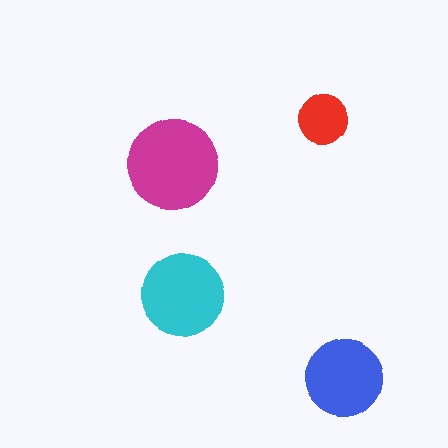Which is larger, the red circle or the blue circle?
The blue one.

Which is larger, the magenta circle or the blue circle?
The magenta one.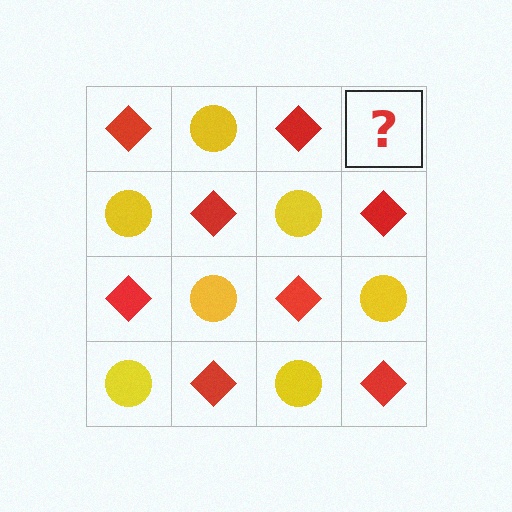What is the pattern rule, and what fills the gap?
The rule is that it alternates red diamond and yellow circle in a checkerboard pattern. The gap should be filled with a yellow circle.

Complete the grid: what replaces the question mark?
The question mark should be replaced with a yellow circle.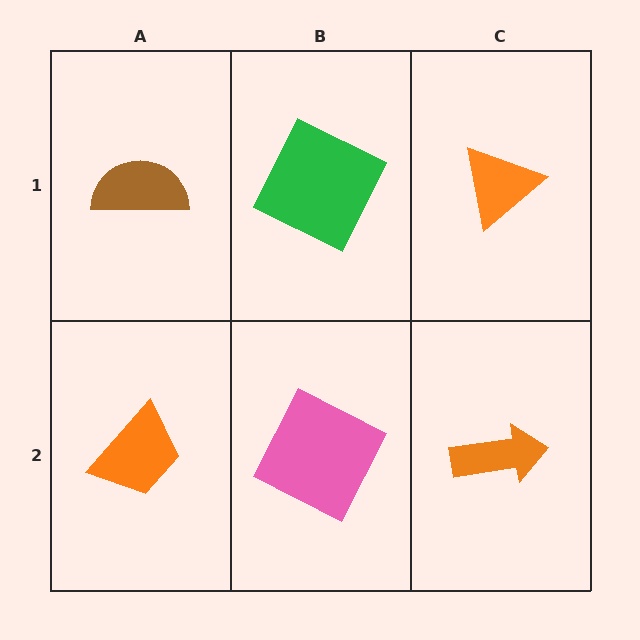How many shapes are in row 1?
3 shapes.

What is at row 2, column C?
An orange arrow.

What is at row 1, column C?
An orange triangle.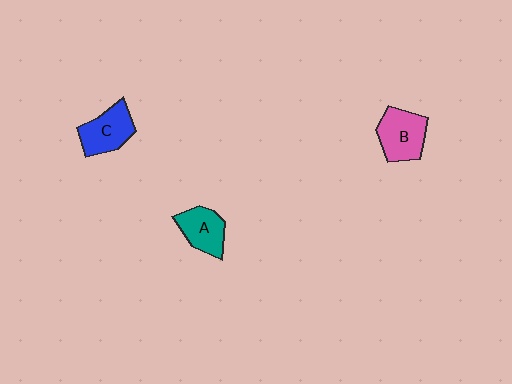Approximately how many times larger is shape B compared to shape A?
Approximately 1.2 times.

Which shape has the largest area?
Shape B (pink).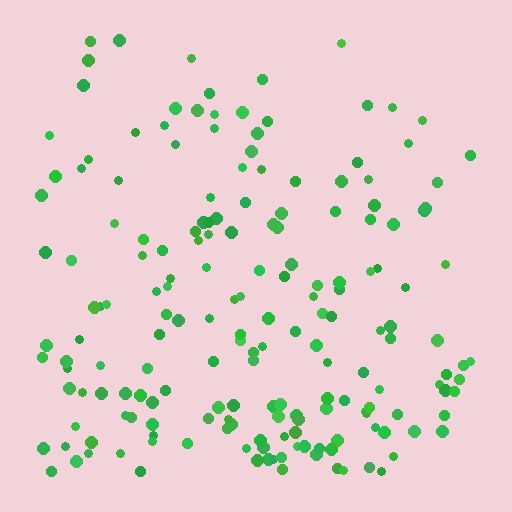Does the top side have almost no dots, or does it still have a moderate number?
Still a moderate number, just noticeably fewer than the bottom.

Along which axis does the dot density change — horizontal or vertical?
Vertical.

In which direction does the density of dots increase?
From top to bottom, with the bottom side densest.